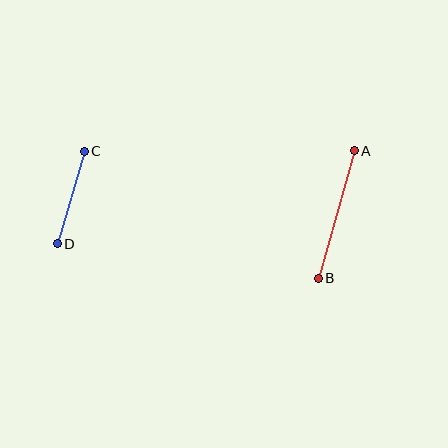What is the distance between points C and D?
The distance is approximately 96 pixels.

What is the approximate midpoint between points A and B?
The midpoint is at approximately (336, 214) pixels.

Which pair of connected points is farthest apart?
Points A and B are farthest apart.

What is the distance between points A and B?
The distance is approximately 133 pixels.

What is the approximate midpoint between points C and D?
The midpoint is at approximately (71, 198) pixels.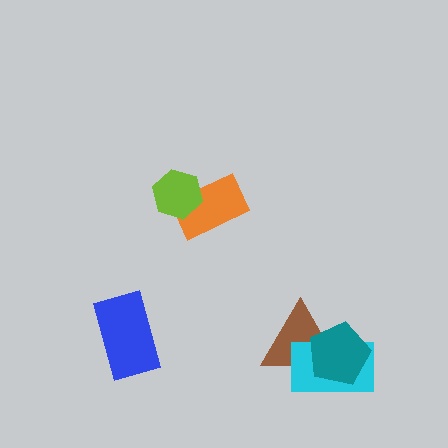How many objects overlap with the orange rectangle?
1 object overlaps with the orange rectangle.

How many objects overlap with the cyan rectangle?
2 objects overlap with the cyan rectangle.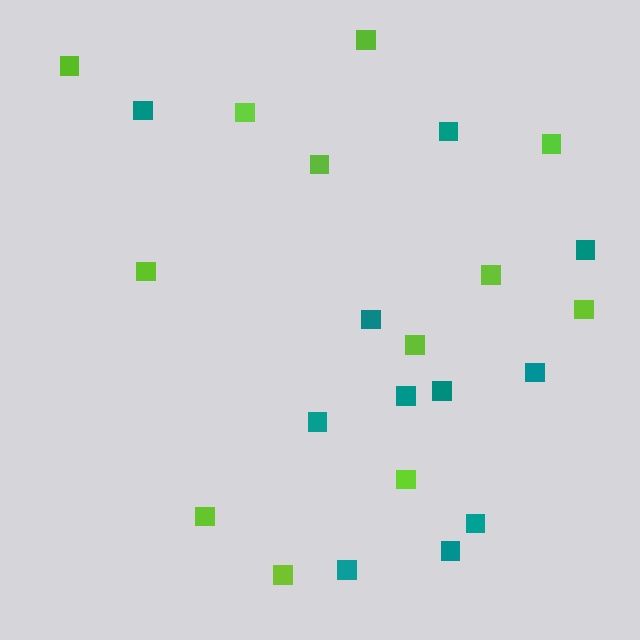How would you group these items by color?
There are 2 groups: one group of lime squares (12) and one group of teal squares (11).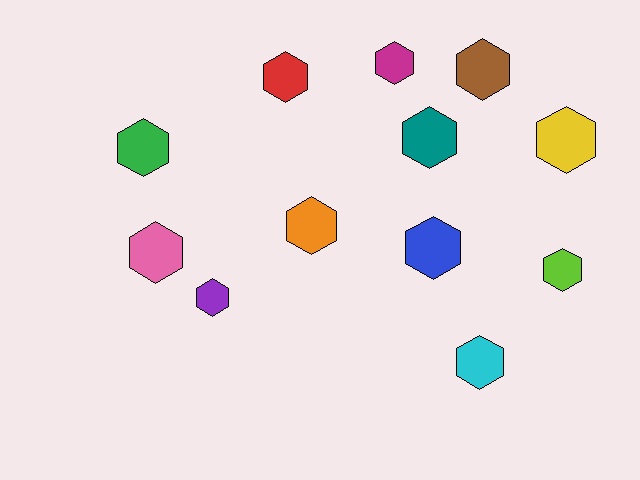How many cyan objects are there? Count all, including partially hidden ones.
There is 1 cyan object.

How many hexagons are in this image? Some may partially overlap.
There are 12 hexagons.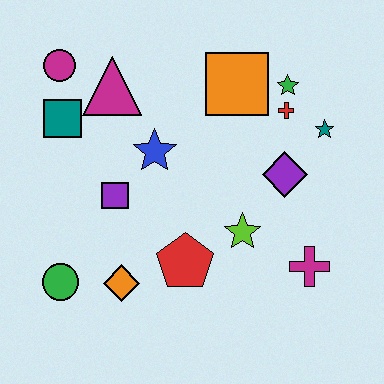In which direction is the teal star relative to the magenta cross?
The teal star is above the magenta cross.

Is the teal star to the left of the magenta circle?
No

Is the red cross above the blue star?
Yes